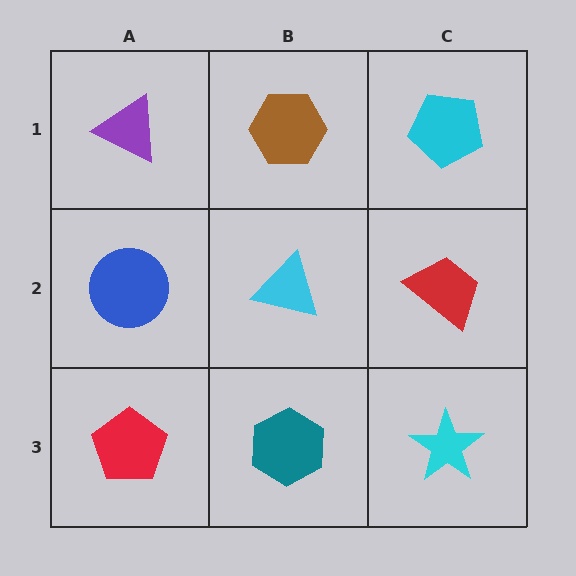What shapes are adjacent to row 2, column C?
A cyan pentagon (row 1, column C), a cyan star (row 3, column C), a cyan triangle (row 2, column B).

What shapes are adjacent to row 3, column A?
A blue circle (row 2, column A), a teal hexagon (row 3, column B).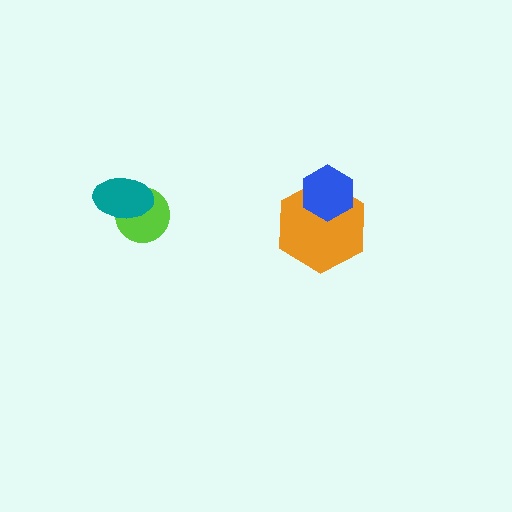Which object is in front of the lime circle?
The teal ellipse is in front of the lime circle.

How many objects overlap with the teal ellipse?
1 object overlaps with the teal ellipse.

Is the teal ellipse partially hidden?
No, no other shape covers it.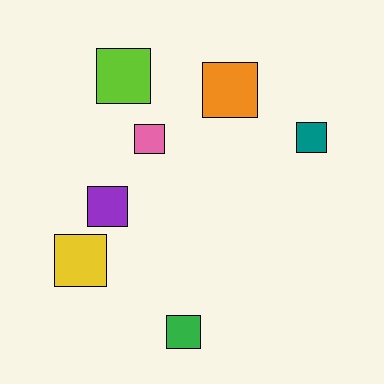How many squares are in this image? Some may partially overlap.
There are 7 squares.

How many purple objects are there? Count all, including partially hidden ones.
There is 1 purple object.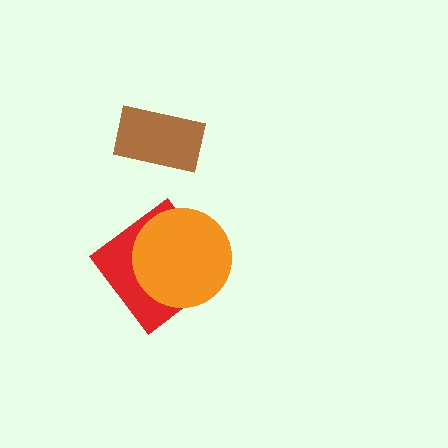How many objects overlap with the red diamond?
1 object overlaps with the red diamond.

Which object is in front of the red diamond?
The orange circle is in front of the red diamond.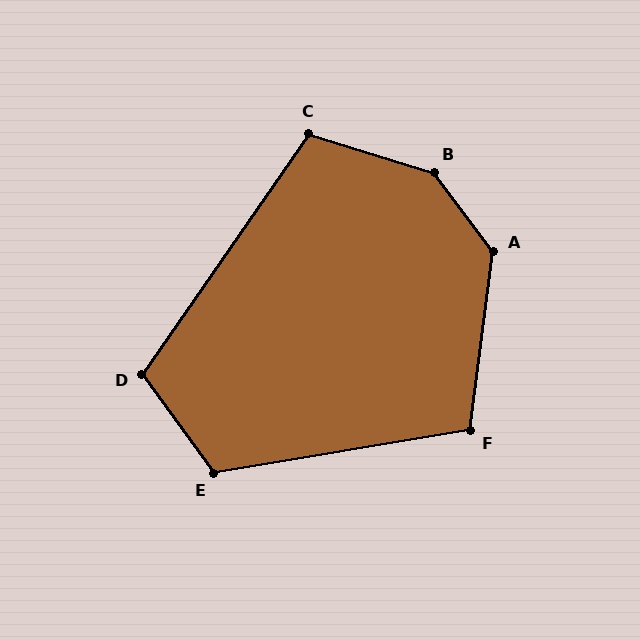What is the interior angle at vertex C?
Approximately 108 degrees (obtuse).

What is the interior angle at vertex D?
Approximately 109 degrees (obtuse).